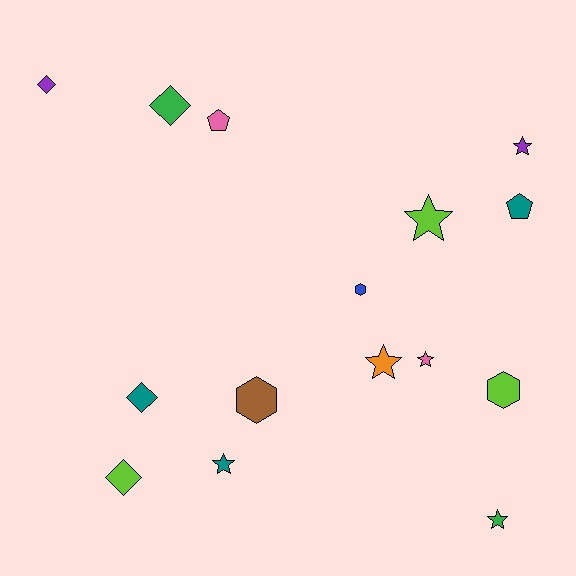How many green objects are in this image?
There are 2 green objects.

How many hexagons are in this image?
There are 3 hexagons.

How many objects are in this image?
There are 15 objects.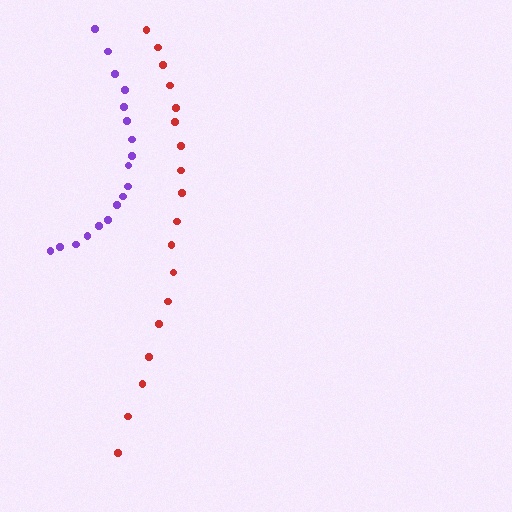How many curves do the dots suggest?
There are 2 distinct paths.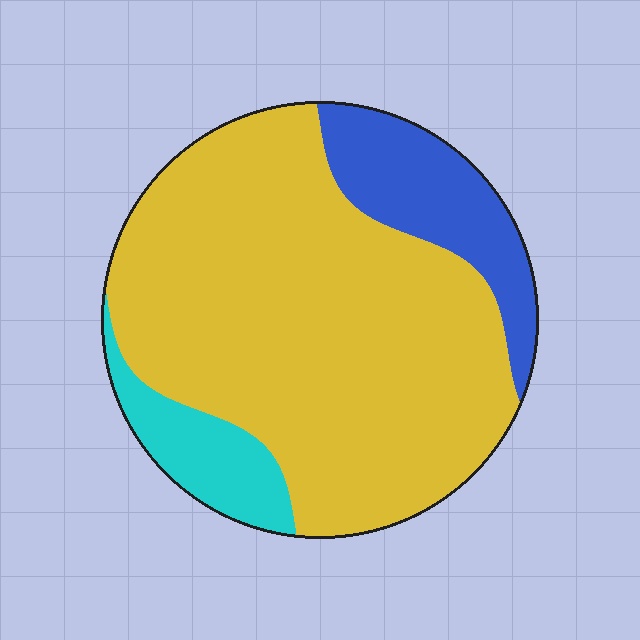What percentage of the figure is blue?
Blue covers about 15% of the figure.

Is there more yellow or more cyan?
Yellow.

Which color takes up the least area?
Cyan, at roughly 10%.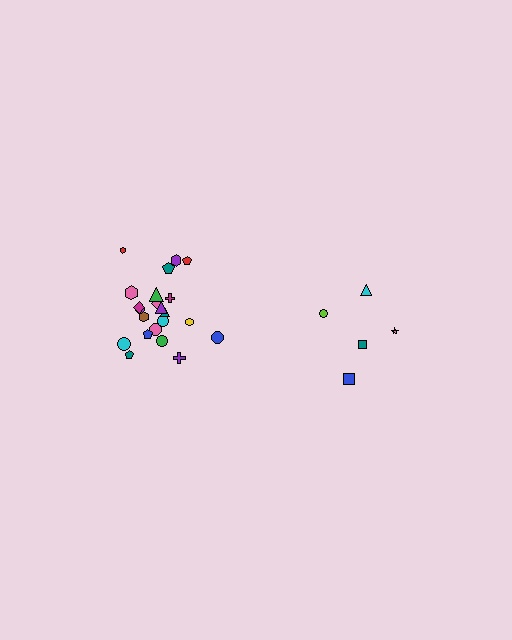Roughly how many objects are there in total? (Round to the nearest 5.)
Roughly 25 objects in total.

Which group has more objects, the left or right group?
The left group.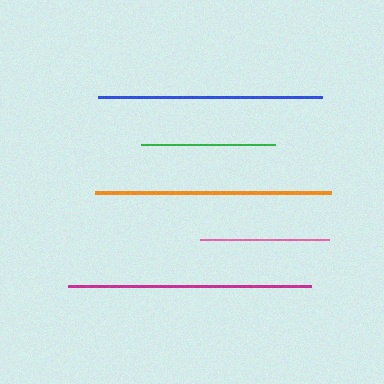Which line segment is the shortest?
The pink line is the shortest at approximately 129 pixels.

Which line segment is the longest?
The magenta line is the longest at approximately 243 pixels.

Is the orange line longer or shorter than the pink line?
The orange line is longer than the pink line.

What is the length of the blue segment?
The blue segment is approximately 223 pixels long.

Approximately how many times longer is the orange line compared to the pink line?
The orange line is approximately 1.8 times the length of the pink line.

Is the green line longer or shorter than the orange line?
The orange line is longer than the green line.